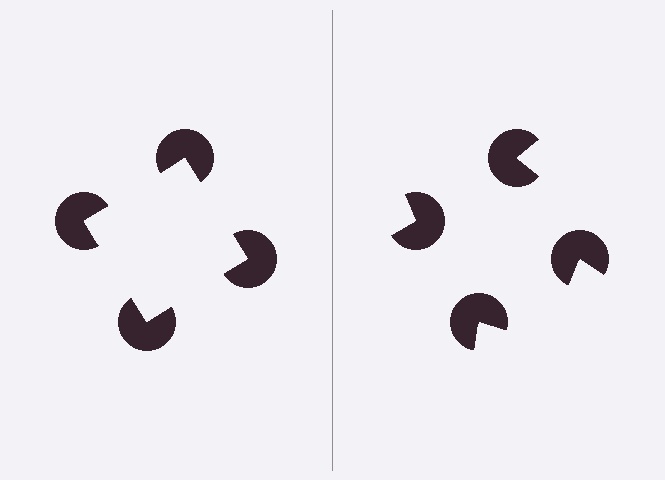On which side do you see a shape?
An illusory square appears on the left side. On the right side the wedge cuts are rotated, so no coherent shape forms.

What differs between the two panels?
The pac-man discs are positioned identically on both sides; only the wedge orientations differ. On the left they align to a square; on the right they are misaligned.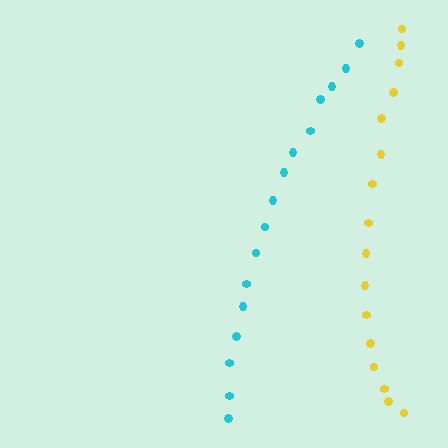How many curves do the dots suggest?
There are 2 distinct paths.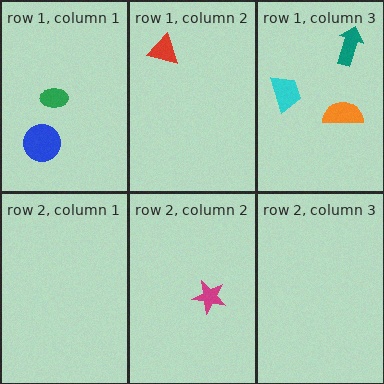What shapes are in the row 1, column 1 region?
The green ellipse, the blue circle.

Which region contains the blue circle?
The row 1, column 1 region.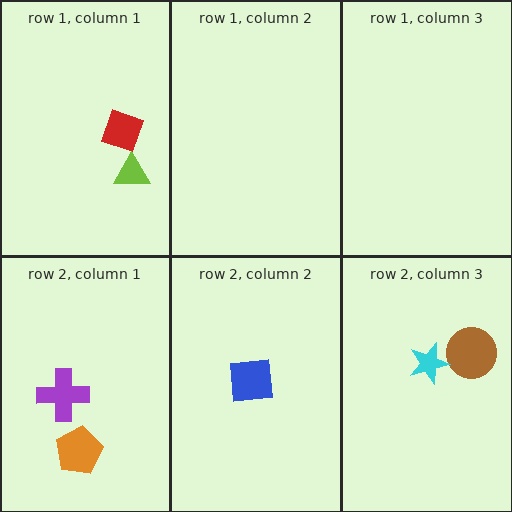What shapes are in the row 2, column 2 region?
The blue square.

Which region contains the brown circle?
The row 2, column 3 region.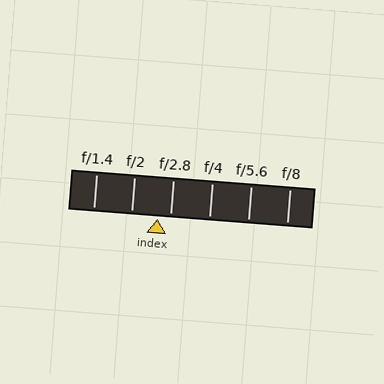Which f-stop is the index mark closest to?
The index mark is closest to f/2.8.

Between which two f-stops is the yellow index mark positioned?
The index mark is between f/2 and f/2.8.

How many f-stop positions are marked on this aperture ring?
There are 6 f-stop positions marked.